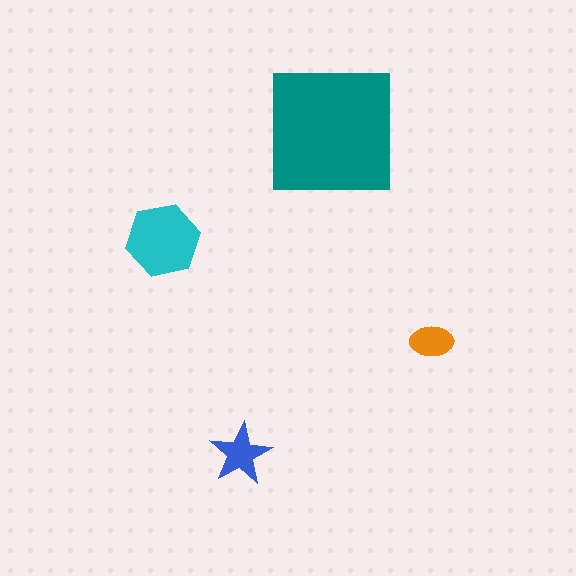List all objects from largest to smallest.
The teal square, the cyan hexagon, the blue star, the orange ellipse.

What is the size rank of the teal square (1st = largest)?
1st.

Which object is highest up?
The teal square is topmost.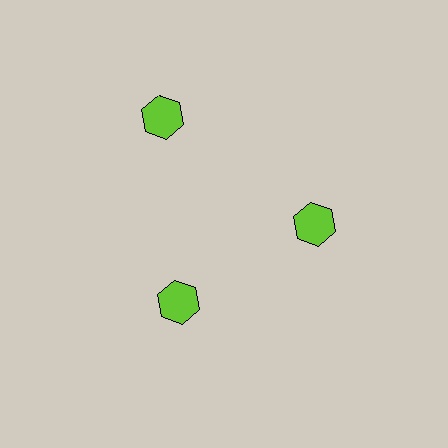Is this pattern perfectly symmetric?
No. The 3 lime hexagons are arranged in a ring, but one element near the 11 o'clock position is pushed outward from the center, breaking the 3-fold rotational symmetry.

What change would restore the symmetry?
The symmetry would be restored by moving it inward, back onto the ring so that all 3 hexagons sit at equal angles and equal distance from the center.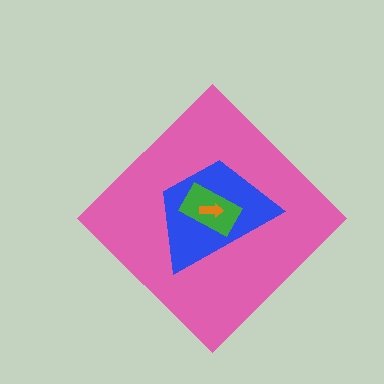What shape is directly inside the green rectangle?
The orange arrow.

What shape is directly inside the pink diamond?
The blue trapezoid.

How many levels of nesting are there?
4.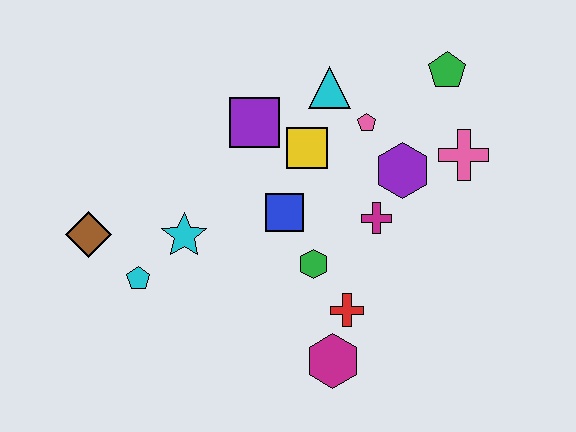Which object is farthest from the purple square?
The magenta hexagon is farthest from the purple square.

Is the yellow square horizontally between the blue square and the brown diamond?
No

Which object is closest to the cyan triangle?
The pink pentagon is closest to the cyan triangle.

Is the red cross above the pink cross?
No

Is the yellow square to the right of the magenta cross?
No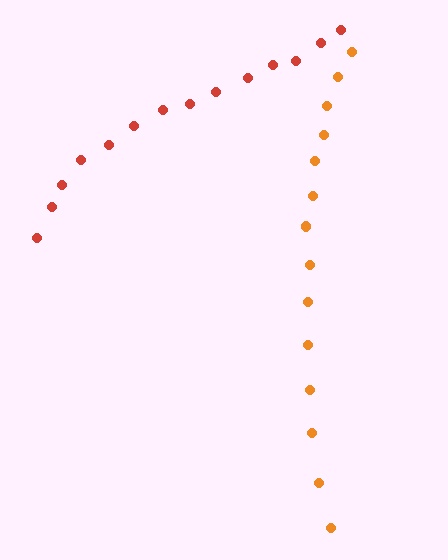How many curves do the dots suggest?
There are 2 distinct paths.